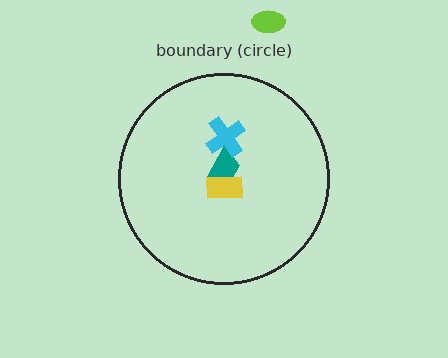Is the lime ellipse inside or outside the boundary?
Outside.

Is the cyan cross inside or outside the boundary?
Inside.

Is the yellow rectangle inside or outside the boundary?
Inside.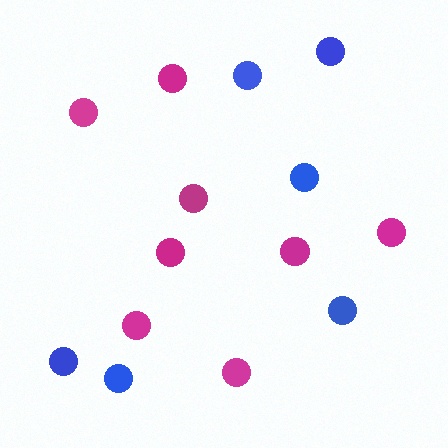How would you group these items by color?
There are 2 groups: one group of magenta circles (8) and one group of blue circles (6).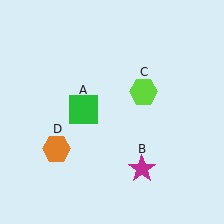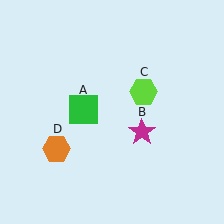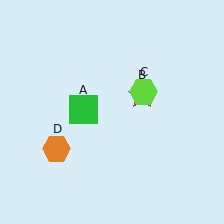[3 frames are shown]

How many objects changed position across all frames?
1 object changed position: magenta star (object B).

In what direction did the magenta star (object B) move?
The magenta star (object B) moved up.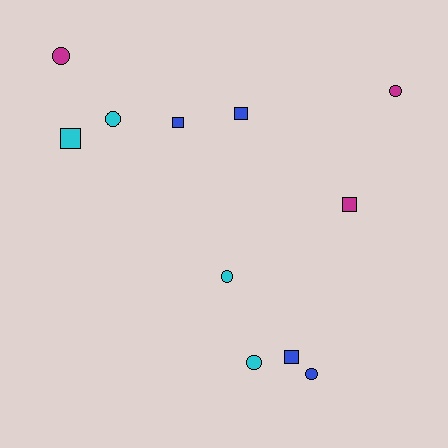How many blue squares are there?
There are 3 blue squares.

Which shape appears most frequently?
Circle, with 6 objects.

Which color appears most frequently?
Blue, with 4 objects.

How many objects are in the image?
There are 11 objects.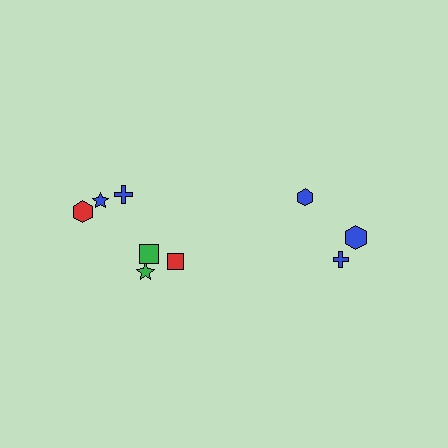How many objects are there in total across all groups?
There are 9 objects.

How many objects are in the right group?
There are 3 objects.